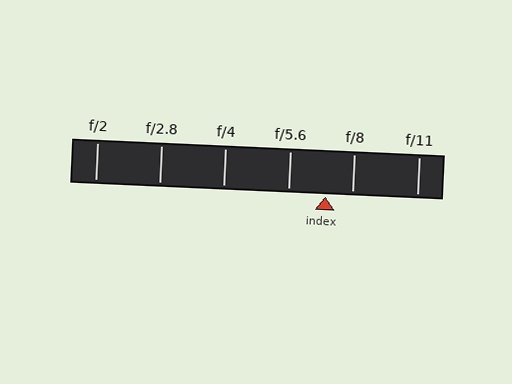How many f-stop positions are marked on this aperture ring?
There are 6 f-stop positions marked.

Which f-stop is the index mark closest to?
The index mark is closest to f/8.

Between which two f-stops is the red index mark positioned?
The index mark is between f/5.6 and f/8.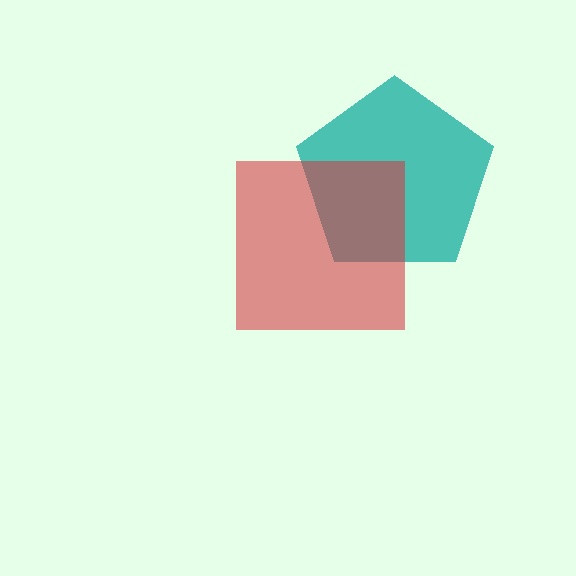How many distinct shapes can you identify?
There are 2 distinct shapes: a teal pentagon, a red square.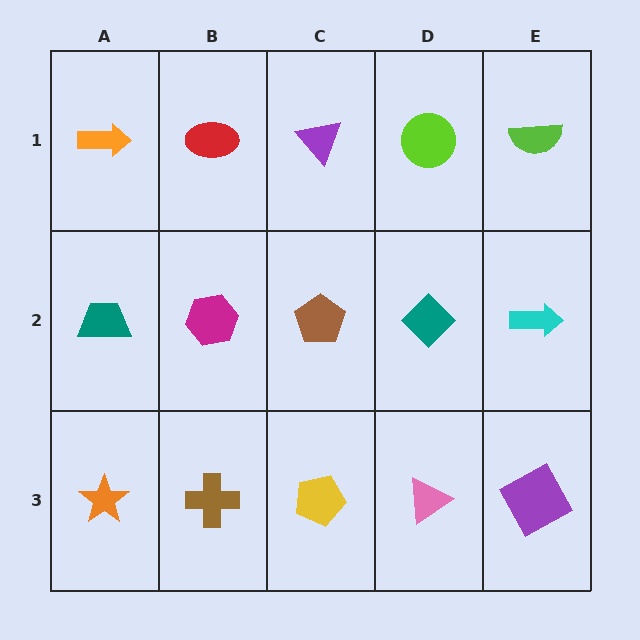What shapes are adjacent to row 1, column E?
A cyan arrow (row 2, column E), a lime circle (row 1, column D).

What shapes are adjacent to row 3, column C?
A brown pentagon (row 2, column C), a brown cross (row 3, column B), a pink triangle (row 3, column D).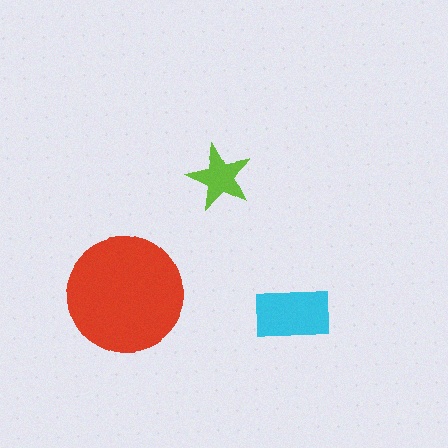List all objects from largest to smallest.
The red circle, the cyan rectangle, the lime star.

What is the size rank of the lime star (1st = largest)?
3rd.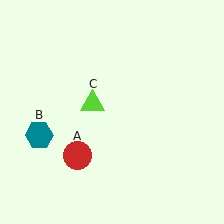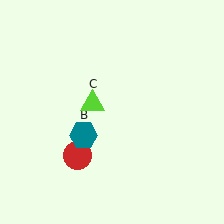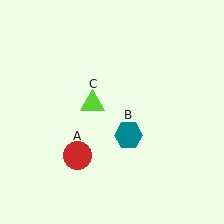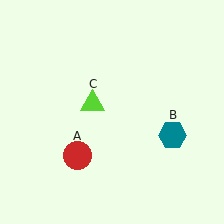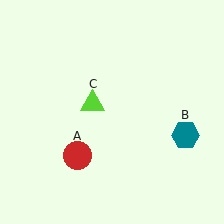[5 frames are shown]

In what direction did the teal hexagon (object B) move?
The teal hexagon (object B) moved right.